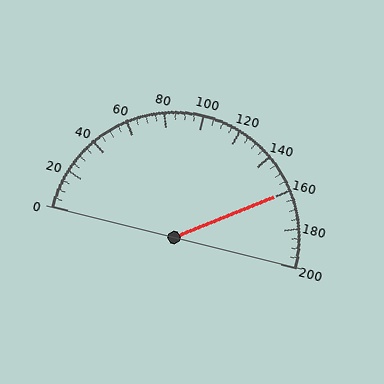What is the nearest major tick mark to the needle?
The nearest major tick mark is 160.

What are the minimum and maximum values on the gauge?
The gauge ranges from 0 to 200.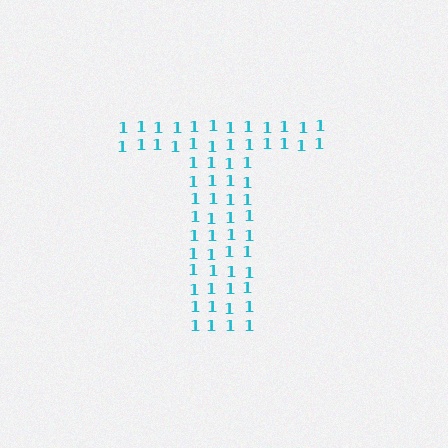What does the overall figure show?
The overall figure shows the letter T.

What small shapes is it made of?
It is made of small digit 1's.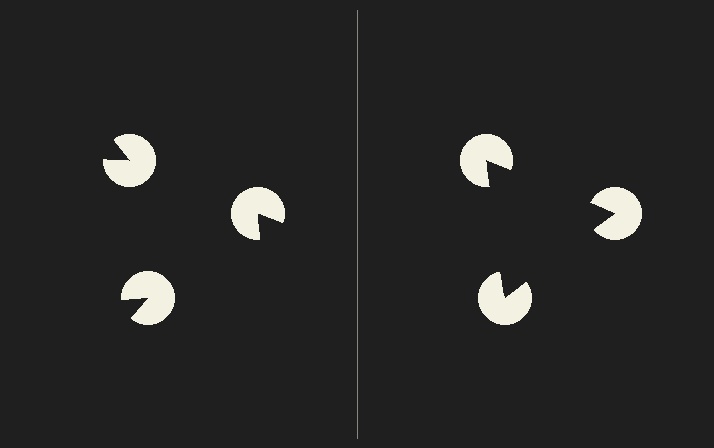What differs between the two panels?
The pac-man discs are positioned identically on both sides; only the wedge orientations differ. On the right they align to a triangle; on the left they are misaligned.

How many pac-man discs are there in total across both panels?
6 — 3 on each side.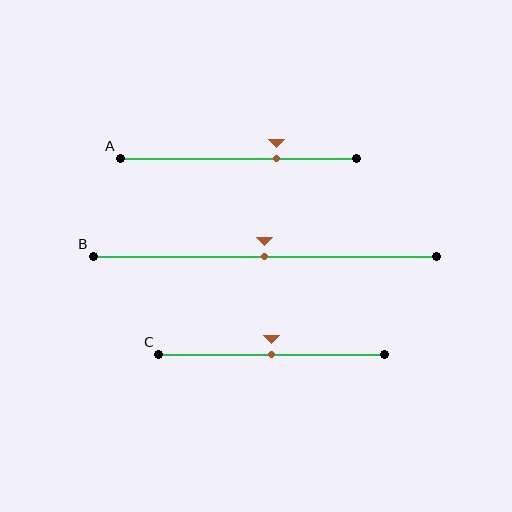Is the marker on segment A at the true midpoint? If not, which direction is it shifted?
No, the marker on segment A is shifted to the right by about 16% of the segment length.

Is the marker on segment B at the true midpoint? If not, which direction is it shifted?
Yes, the marker on segment B is at the true midpoint.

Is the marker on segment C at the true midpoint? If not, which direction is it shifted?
Yes, the marker on segment C is at the true midpoint.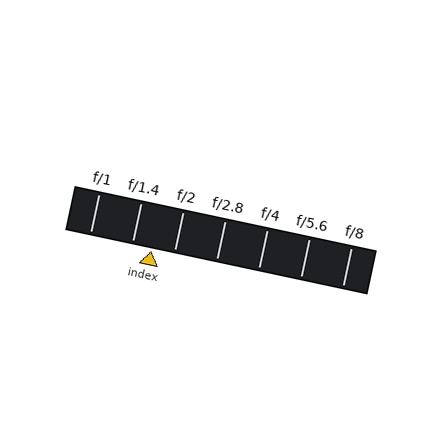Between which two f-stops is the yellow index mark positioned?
The index mark is between f/1.4 and f/2.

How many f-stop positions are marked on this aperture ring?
There are 7 f-stop positions marked.